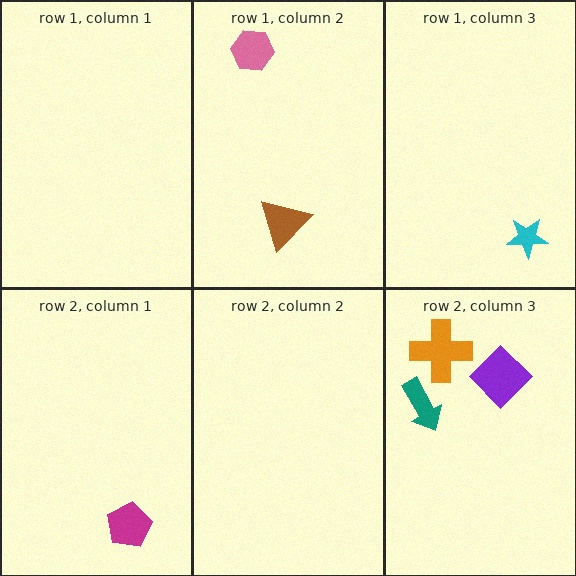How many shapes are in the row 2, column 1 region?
1.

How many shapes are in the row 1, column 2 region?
2.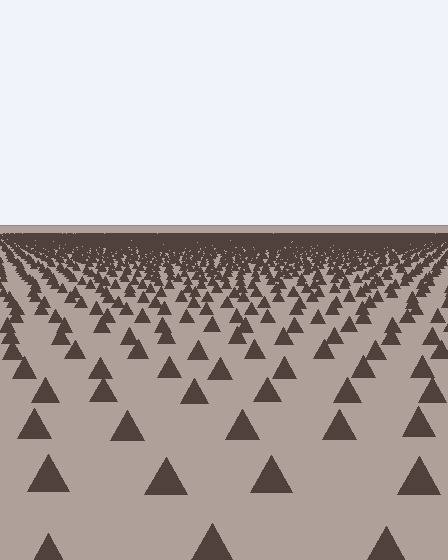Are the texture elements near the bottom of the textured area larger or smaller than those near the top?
Larger. Near the bottom, elements are closer to the viewer and appear at a bigger on-screen size.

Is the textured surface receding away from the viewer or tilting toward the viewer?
The surface is receding away from the viewer. Texture elements get smaller and denser toward the top.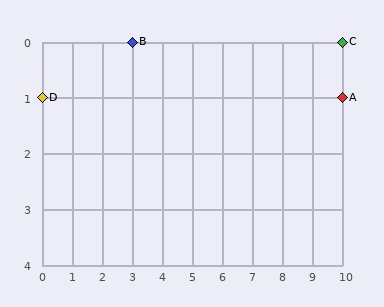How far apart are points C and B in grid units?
Points C and B are 7 columns apart.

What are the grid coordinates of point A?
Point A is at grid coordinates (10, 1).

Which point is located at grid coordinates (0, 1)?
Point D is at (0, 1).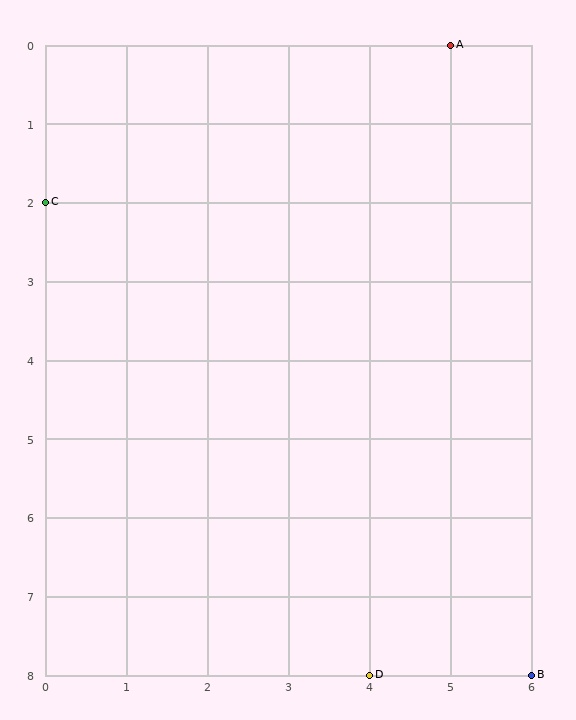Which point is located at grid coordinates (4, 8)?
Point D is at (4, 8).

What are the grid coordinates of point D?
Point D is at grid coordinates (4, 8).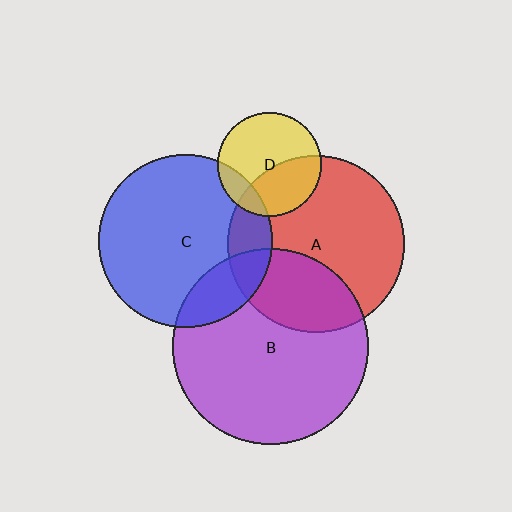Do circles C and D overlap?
Yes.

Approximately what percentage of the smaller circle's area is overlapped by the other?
Approximately 15%.